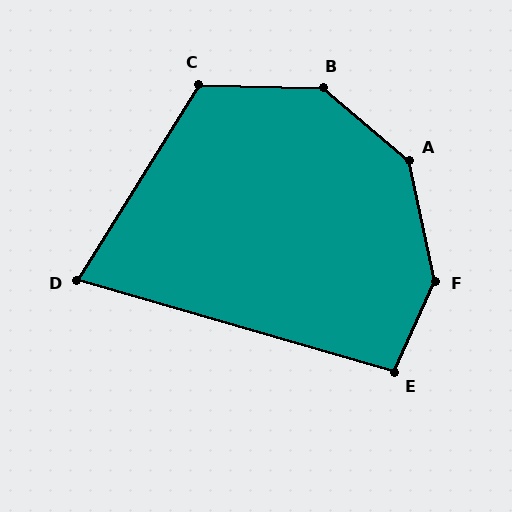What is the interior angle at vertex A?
Approximately 142 degrees (obtuse).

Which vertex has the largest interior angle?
F, at approximately 144 degrees.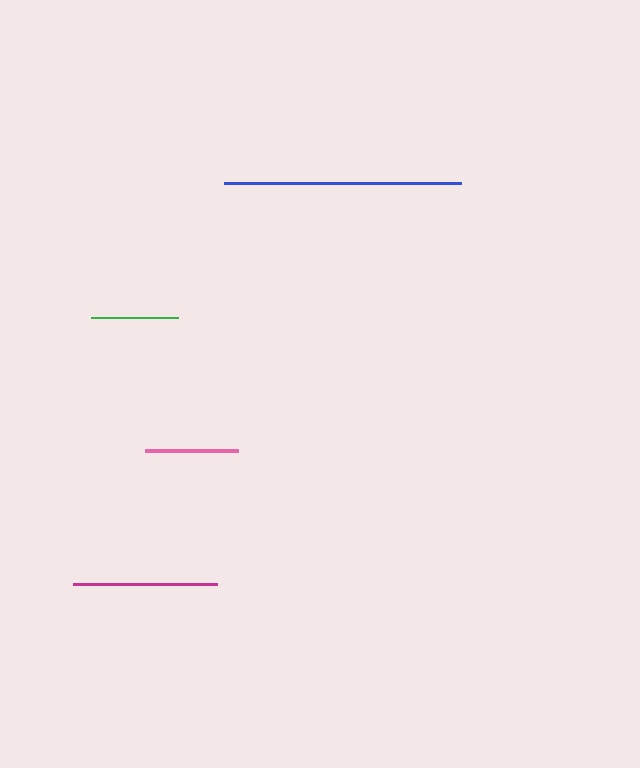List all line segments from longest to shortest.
From longest to shortest: blue, magenta, pink, green.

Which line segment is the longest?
The blue line is the longest at approximately 236 pixels.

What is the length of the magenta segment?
The magenta segment is approximately 144 pixels long.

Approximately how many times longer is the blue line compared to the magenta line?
The blue line is approximately 1.6 times the length of the magenta line.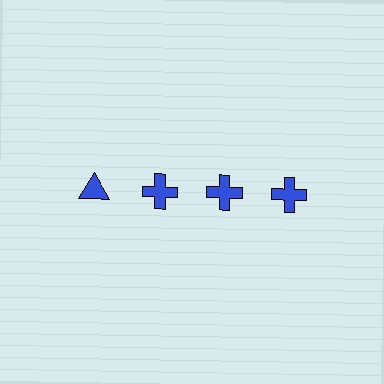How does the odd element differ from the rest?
It has a different shape: triangle instead of cross.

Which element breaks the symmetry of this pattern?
The blue triangle in the top row, leftmost column breaks the symmetry. All other shapes are blue crosses.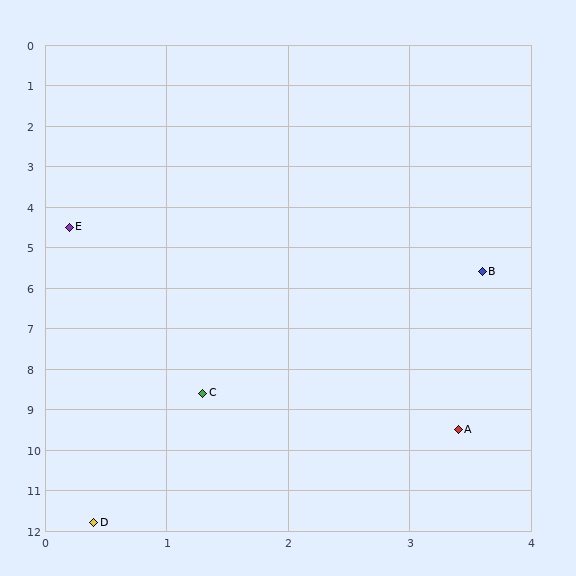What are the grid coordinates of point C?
Point C is at approximately (1.3, 8.6).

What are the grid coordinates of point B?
Point B is at approximately (3.6, 5.6).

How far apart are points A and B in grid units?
Points A and B are about 3.9 grid units apart.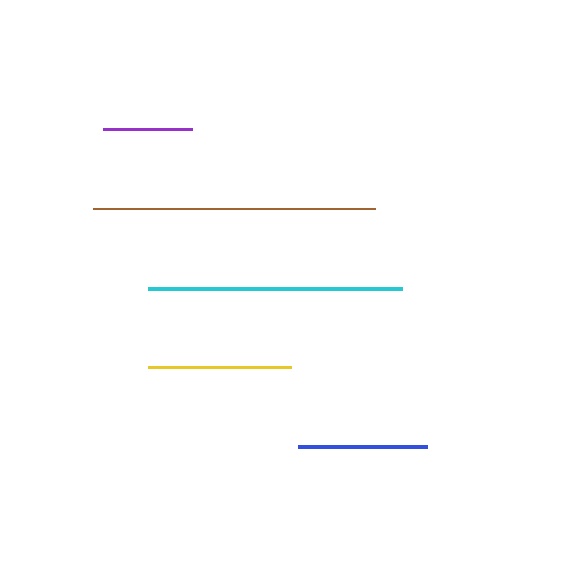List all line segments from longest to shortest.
From longest to shortest: brown, cyan, yellow, blue, purple.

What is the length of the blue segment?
The blue segment is approximately 129 pixels long.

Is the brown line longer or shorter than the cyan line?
The brown line is longer than the cyan line.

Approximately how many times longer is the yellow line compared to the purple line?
The yellow line is approximately 1.6 times the length of the purple line.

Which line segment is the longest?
The brown line is the longest at approximately 281 pixels.